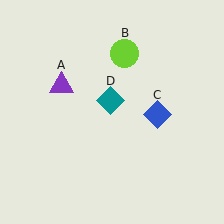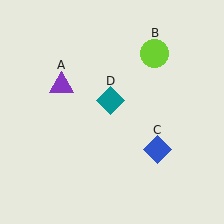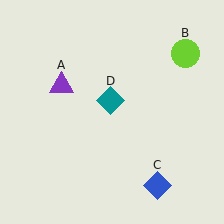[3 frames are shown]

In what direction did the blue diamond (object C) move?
The blue diamond (object C) moved down.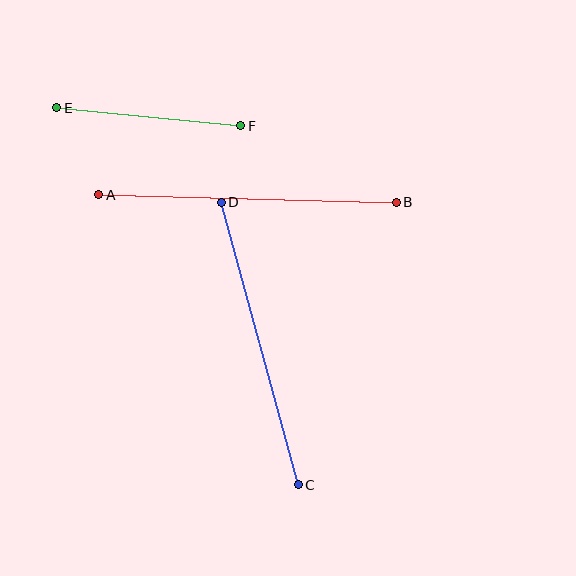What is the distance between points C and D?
The distance is approximately 293 pixels.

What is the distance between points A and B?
The distance is approximately 298 pixels.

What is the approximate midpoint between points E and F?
The midpoint is at approximately (149, 117) pixels.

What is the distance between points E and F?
The distance is approximately 185 pixels.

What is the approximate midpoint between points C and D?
The midpoint is at approximately (260, 343) pixels.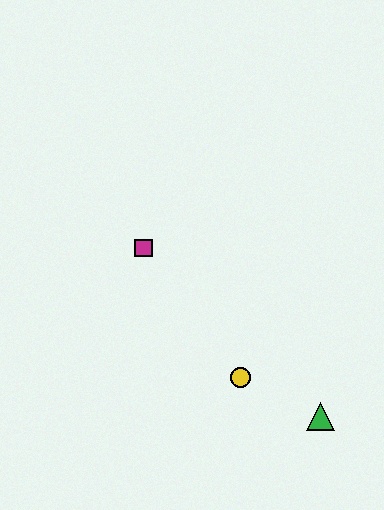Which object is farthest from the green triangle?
The magenta square is farthest from the green triangle.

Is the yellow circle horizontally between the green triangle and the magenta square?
Yes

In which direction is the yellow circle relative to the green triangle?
The yellow circle is to the left of the green triangle.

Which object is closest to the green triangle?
The yellow circle is closest to the green triangle.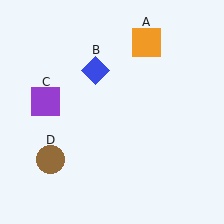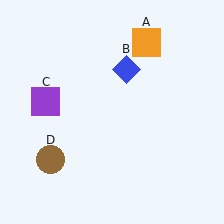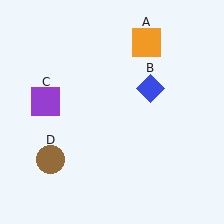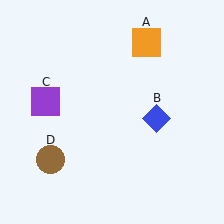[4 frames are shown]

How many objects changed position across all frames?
1 object changed position: blue diamond (object B).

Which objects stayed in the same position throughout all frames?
Orange square (object A) and purple square (object C) and brown circle (object D) remained stationary.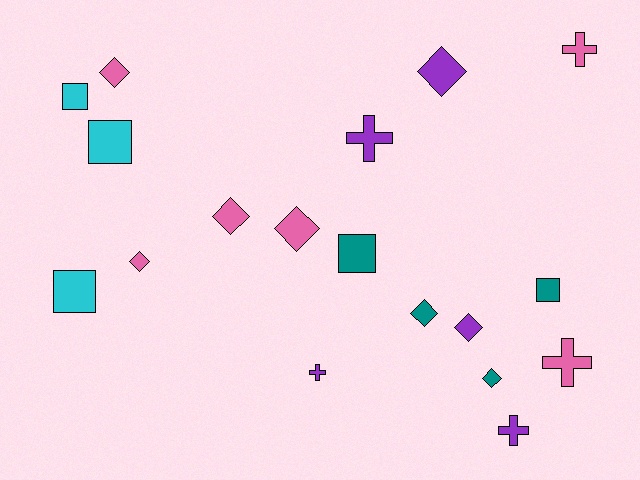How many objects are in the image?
There are 18 objects.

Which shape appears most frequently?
Diamond, with 8 objects.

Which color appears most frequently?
Pink, with 6 objects.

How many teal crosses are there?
There are no teal crosses.